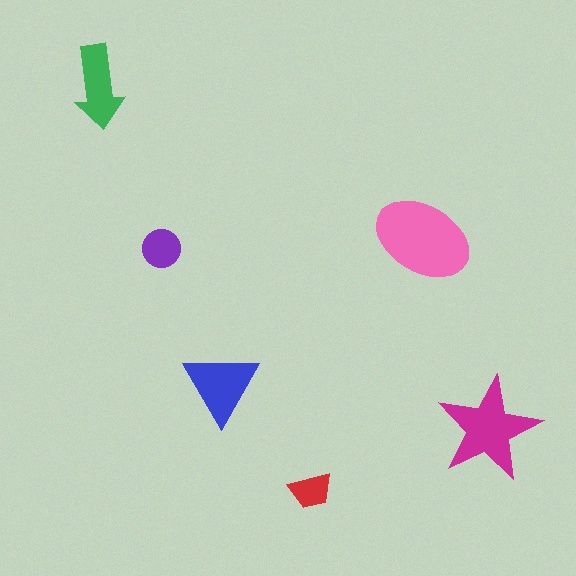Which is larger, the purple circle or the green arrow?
The green arrow.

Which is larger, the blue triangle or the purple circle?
The blue triangle.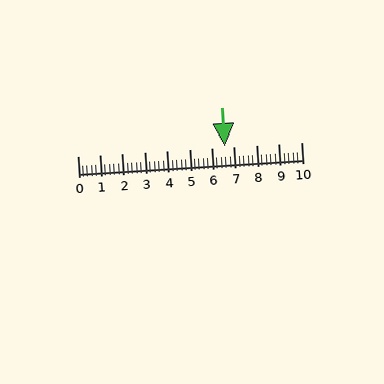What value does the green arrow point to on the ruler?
The green arrow points to approximately 6.6.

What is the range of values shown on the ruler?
The ruler shows values from 0 to 10.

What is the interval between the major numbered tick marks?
The major tick marks are spaced 1 units apart.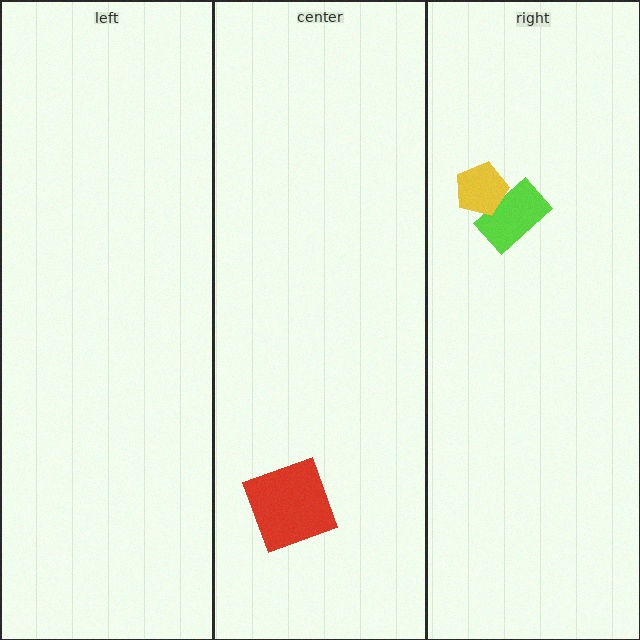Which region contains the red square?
The center region.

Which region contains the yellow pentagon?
The right region.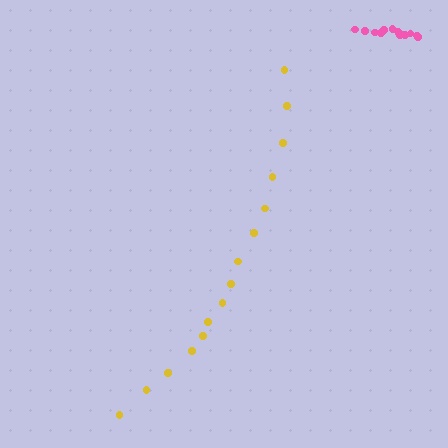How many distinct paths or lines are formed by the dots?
There are 2 distinct paths.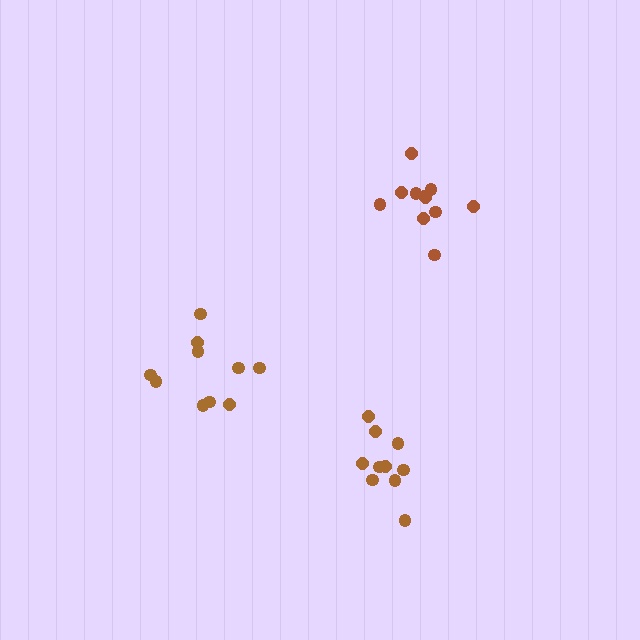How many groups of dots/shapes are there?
There are 3 groups.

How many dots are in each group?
Group 1: 11 dots, Group 2: 10 dots, Group 3: 10 dots (31 total).